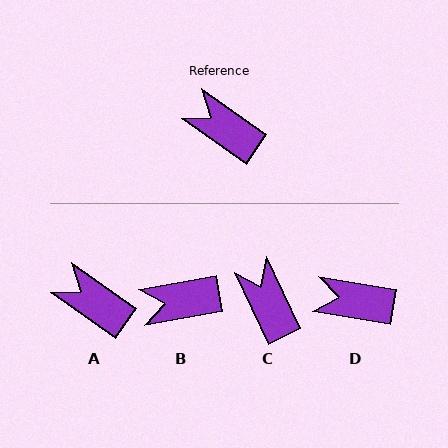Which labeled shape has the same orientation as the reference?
A.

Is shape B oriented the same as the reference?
No, it is off by about 45 degrees.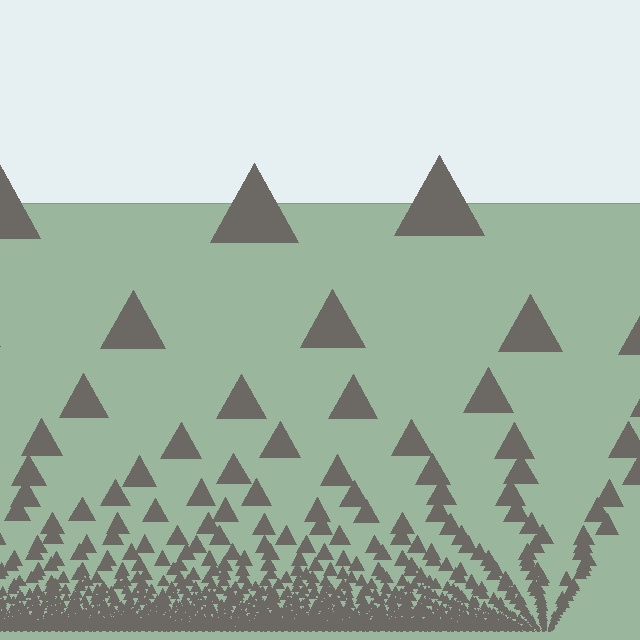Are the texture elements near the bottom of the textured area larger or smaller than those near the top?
Smaller. The gradient is inverted — elements near the bottom are smaller and denser.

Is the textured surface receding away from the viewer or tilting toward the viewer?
The surface appears to tilt toward the viewer. Texture elements get larger and sparser toward the top.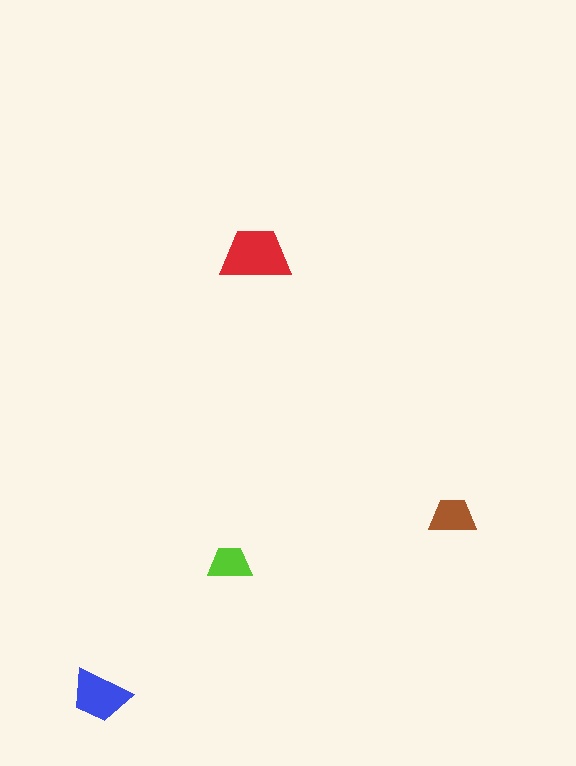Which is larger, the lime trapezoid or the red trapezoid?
The red one.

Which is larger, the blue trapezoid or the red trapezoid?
The red one.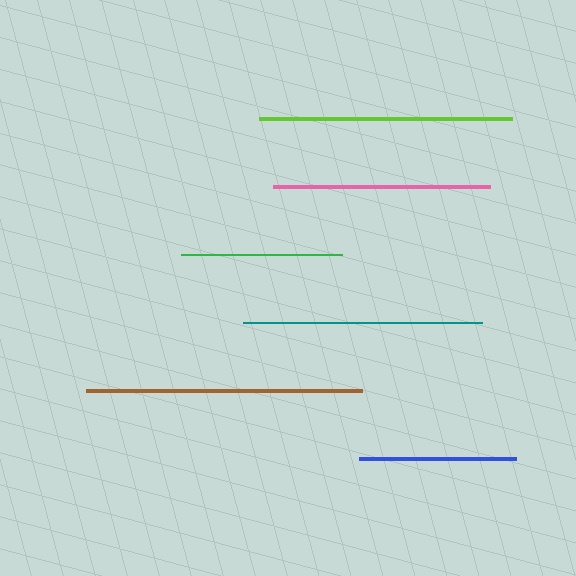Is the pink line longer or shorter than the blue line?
The pink line is longer than the blue line.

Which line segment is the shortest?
The blue line is the shortest at approximately 158 pixels.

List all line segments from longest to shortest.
From longest to shortest: brown, lime, teal, pink, green, blue.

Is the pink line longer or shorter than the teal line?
The teal line is longer than the pink line.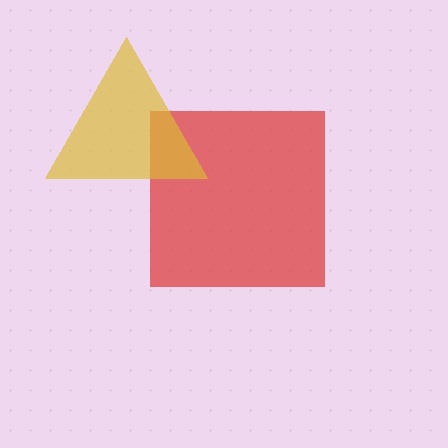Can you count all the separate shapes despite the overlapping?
Yes, there are 2 separate shapes.